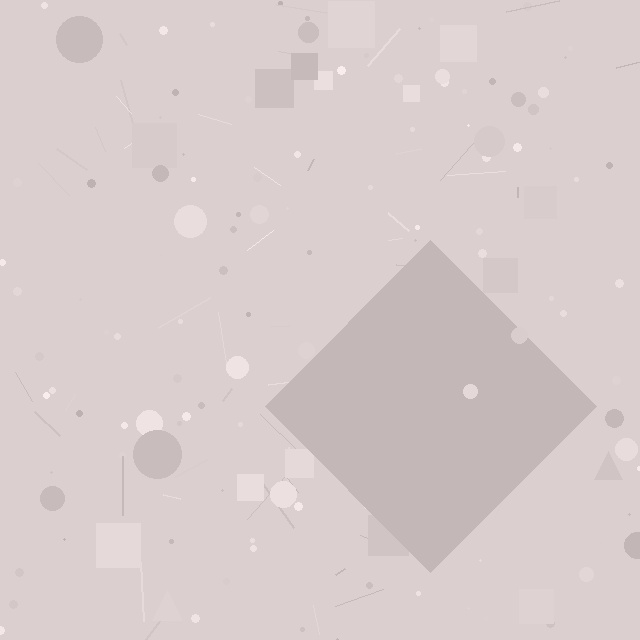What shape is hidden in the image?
A diamond is hidden in the image.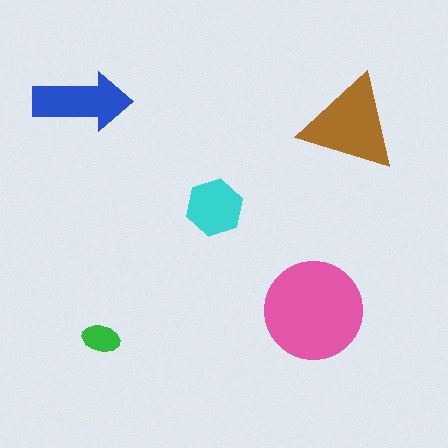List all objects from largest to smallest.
The pink circle, the brown triangle, the blue arrow, the cyan hexagon, the green ellipse.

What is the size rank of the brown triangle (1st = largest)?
2nd.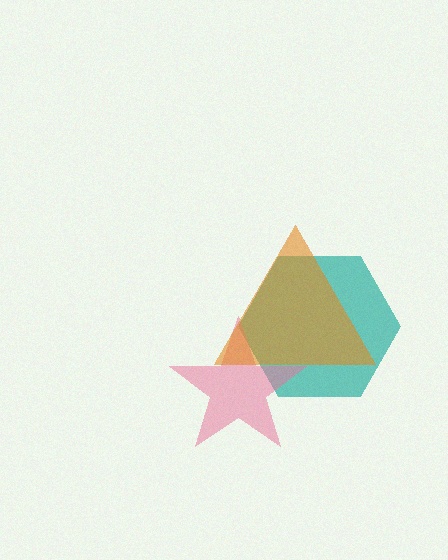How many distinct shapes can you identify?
There are 3 distinct shapes: a teal hexagon, a pink star, an orange triangle.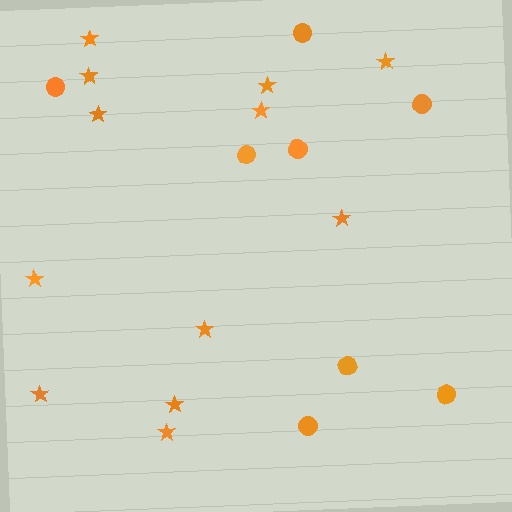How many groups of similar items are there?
There are 2 groups: one group of circles (8) and one group of stars (12).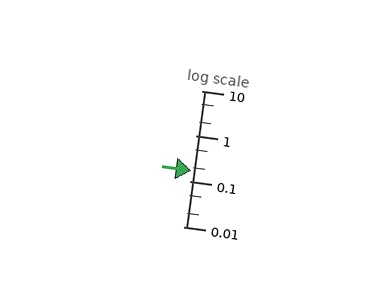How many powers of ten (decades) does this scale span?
The scale spans 3 decades, from 0.01 to 10.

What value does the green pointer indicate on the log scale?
The pointer indicates approximately 0.17.